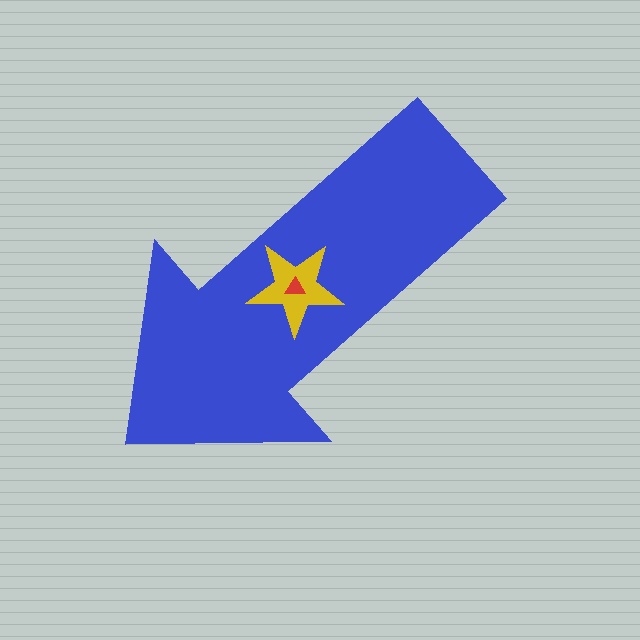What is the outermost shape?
The blue arrow.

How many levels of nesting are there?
3.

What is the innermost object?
The red triangle.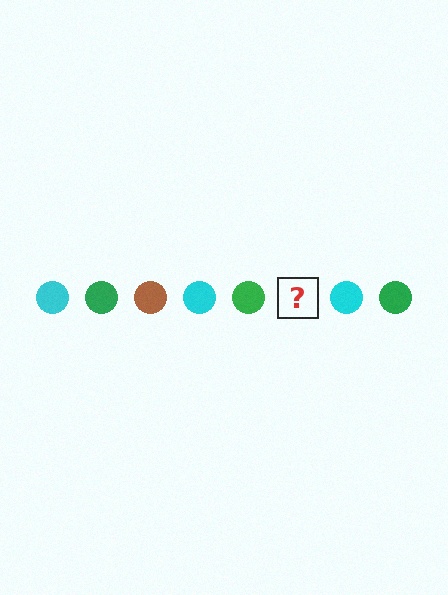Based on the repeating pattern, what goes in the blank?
The blank should be a brown circle.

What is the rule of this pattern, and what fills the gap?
The rule is that the pattern cycles through cyan, green, brown circles. The gap should be filled with a brown circle.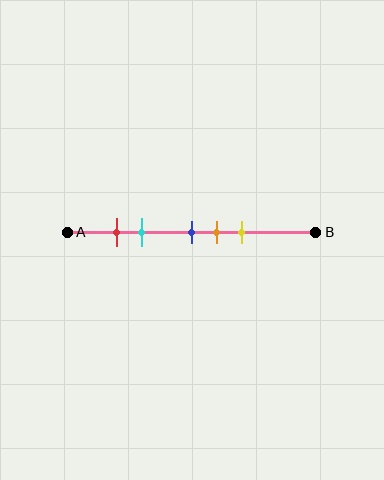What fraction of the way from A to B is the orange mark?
The orange mark is approximately 60% (0.6) of the way from A to B.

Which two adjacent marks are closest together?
The red and cyan marks are the closest adjacent pair.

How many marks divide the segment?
There are 5 marks dividing the segment.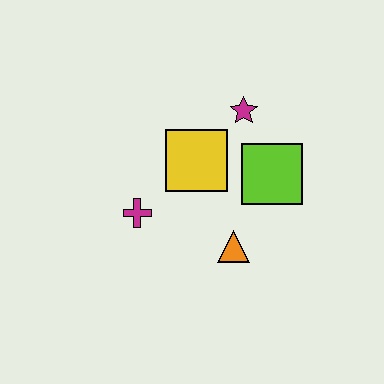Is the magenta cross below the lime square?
Yes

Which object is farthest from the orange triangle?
The magenta star is farthest from the orange triangle.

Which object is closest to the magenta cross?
The yellow square is closest to the magenta cross.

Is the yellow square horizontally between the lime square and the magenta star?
No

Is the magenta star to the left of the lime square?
Yes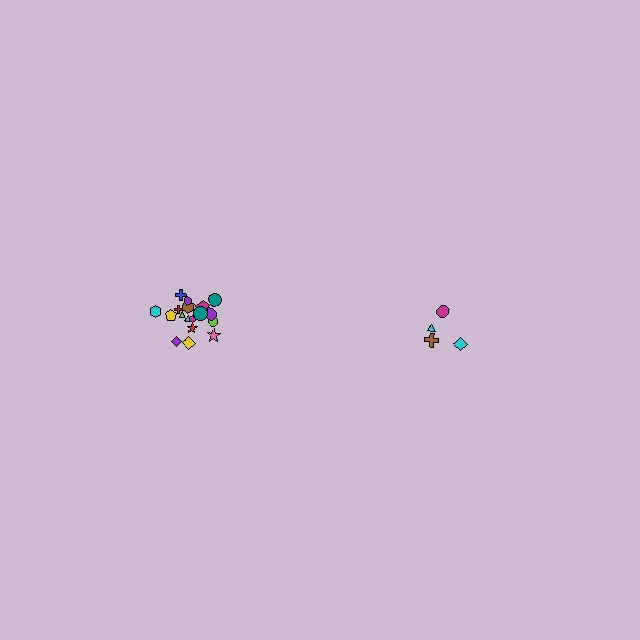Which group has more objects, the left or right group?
The left group.